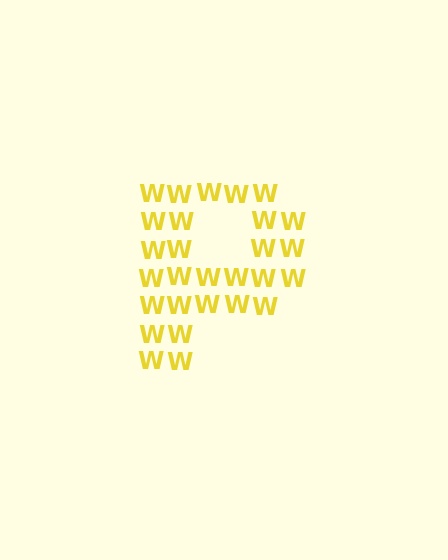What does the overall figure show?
The overall figure shows the letter P.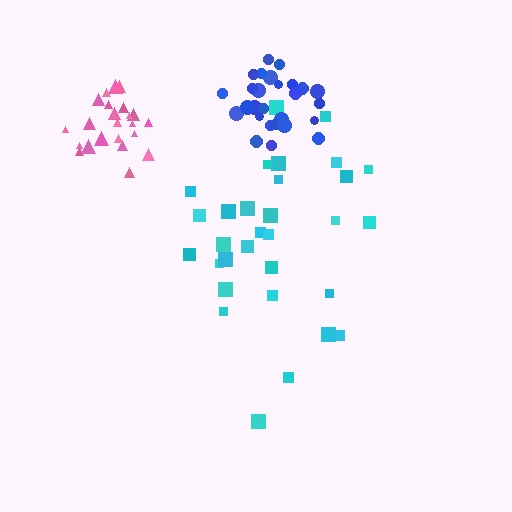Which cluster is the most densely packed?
Blue.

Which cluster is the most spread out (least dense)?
Cyan.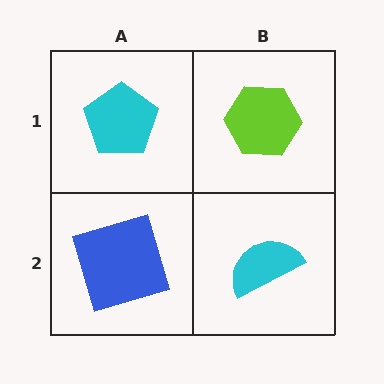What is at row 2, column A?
A blue square.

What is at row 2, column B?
A cyan semicircle.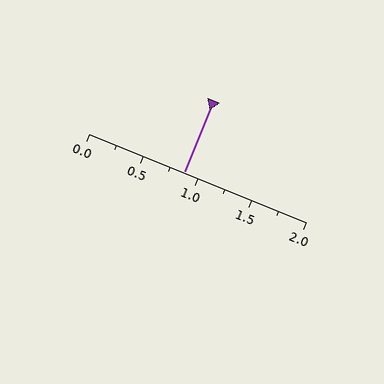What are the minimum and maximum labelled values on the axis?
The axis runs from 0.0 to 2.0.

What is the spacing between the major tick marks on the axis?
The major ticks are spaced 0.5 apart.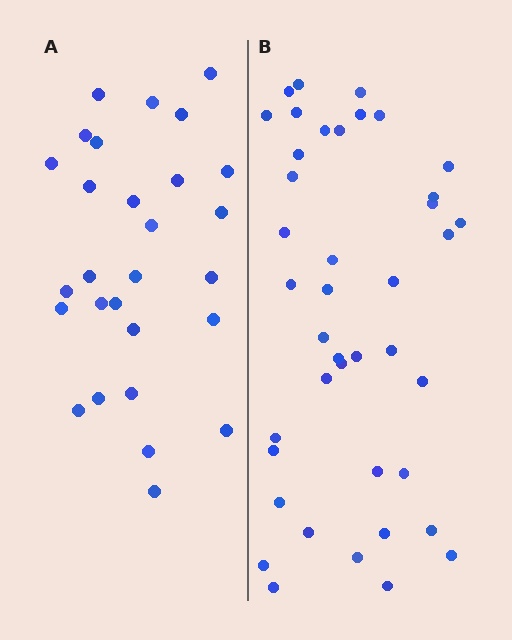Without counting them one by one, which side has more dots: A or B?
Region B (the right region) has more dots.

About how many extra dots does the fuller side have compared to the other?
Region B has approximately 15 more dots than region A.